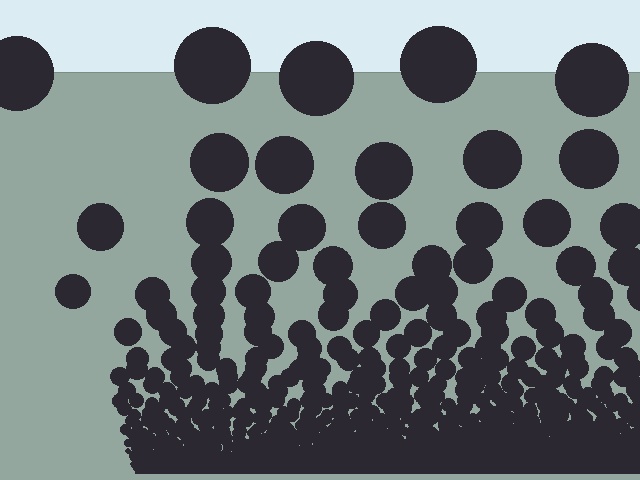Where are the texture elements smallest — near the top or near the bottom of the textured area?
Near the bottom.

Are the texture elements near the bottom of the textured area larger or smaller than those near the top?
Smaller. The gradient is inverted — elements near the bottom are smaller and denser.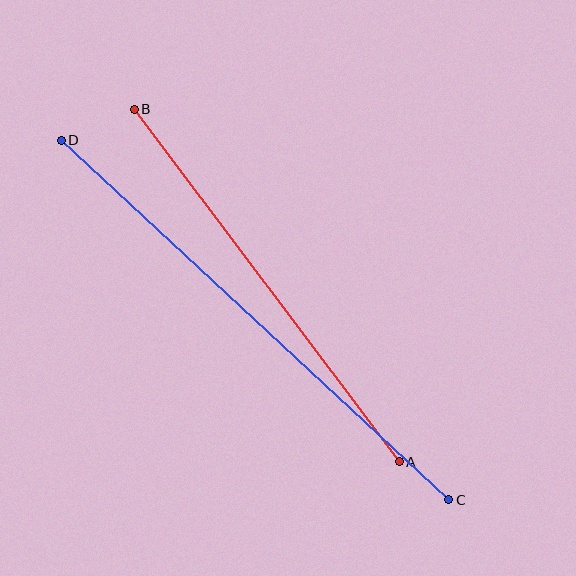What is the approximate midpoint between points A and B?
The midpoint is at approximately (267, 285) pixels.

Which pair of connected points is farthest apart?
Points C and D are farthest apart.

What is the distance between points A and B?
The distance is approximately 441 pixels.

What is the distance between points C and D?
The distance is approximately 528 pixels.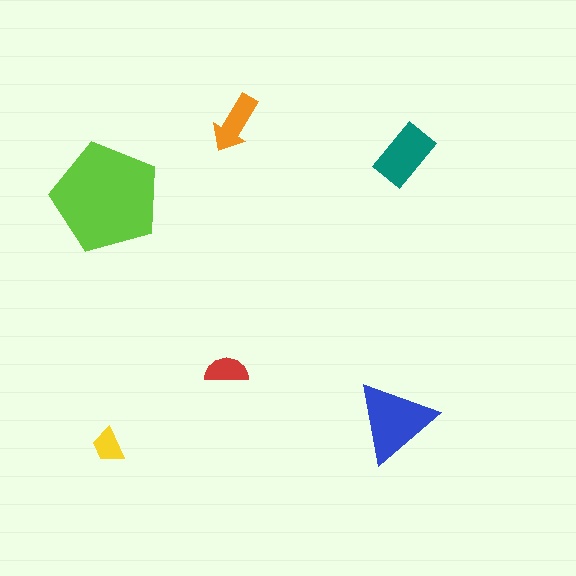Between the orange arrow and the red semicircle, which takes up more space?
The orange arrow.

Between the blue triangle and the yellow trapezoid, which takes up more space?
The blue triangle.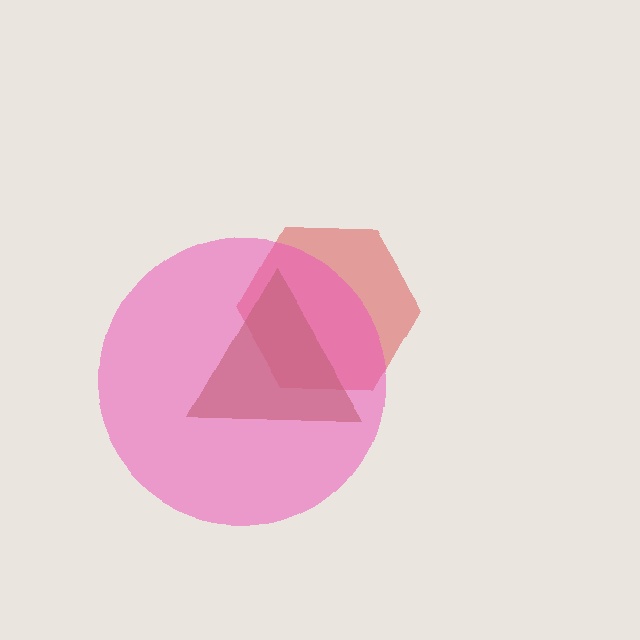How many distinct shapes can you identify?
There are 3 distinct shapes: a red hexagon, a brown triangle, a pink circle.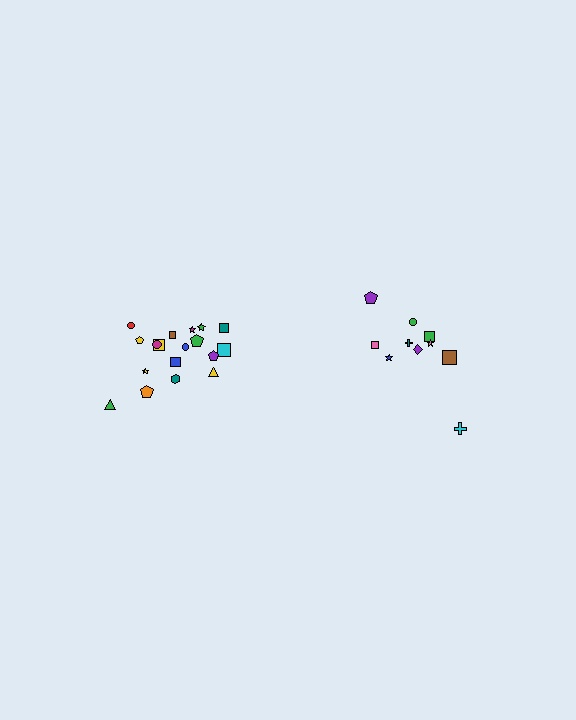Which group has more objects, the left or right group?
The left group.